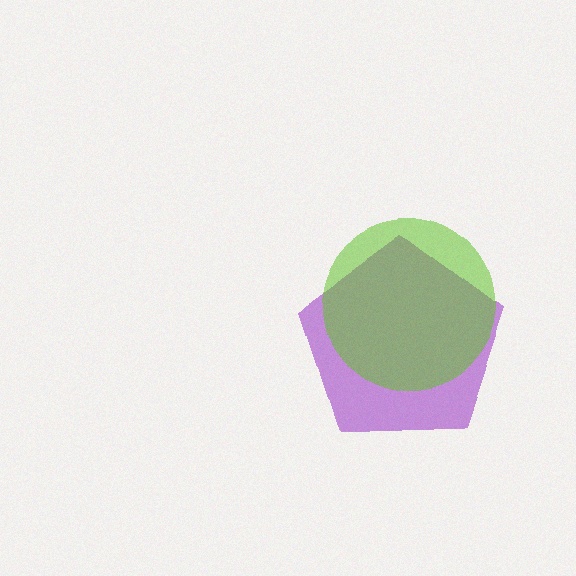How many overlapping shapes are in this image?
There are 2 overlapping shapes in the image.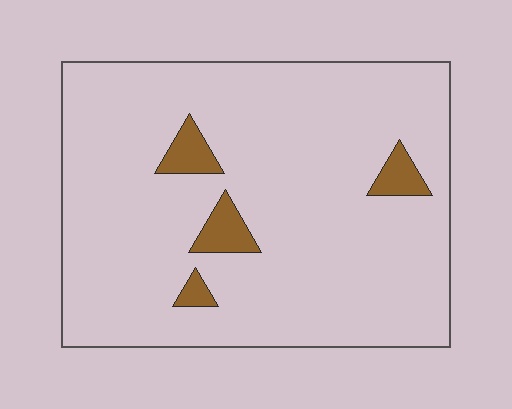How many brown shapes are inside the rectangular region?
4.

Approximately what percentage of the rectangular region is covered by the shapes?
Approximately 5%.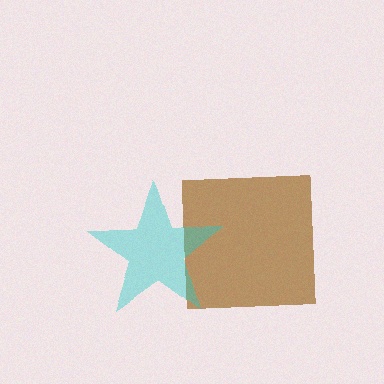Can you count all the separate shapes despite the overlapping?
Yes, there are 2 separate shapes.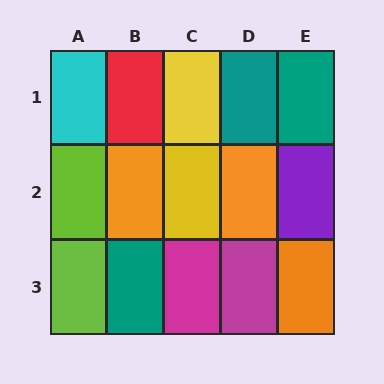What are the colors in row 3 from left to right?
Lime, teal, magenta, magenta, orange.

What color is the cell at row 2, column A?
Lime.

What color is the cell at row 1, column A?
Cyan.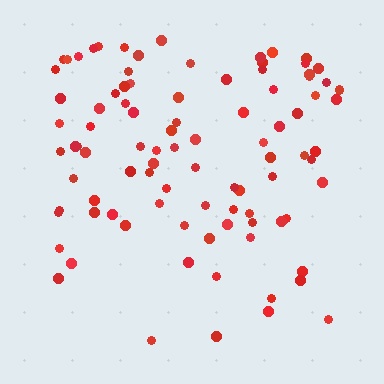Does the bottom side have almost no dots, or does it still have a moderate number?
Still a moderate number, just noticeably fewer than the top.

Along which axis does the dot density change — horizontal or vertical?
Vertical.